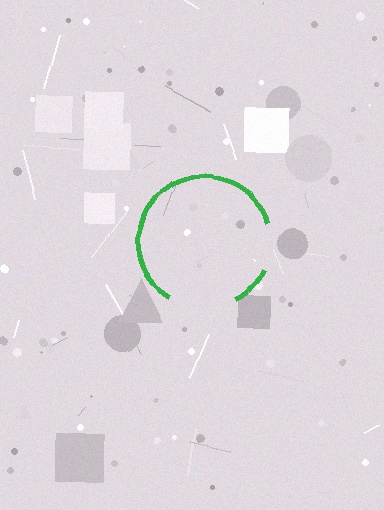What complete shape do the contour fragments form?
The contour fragments form a circle.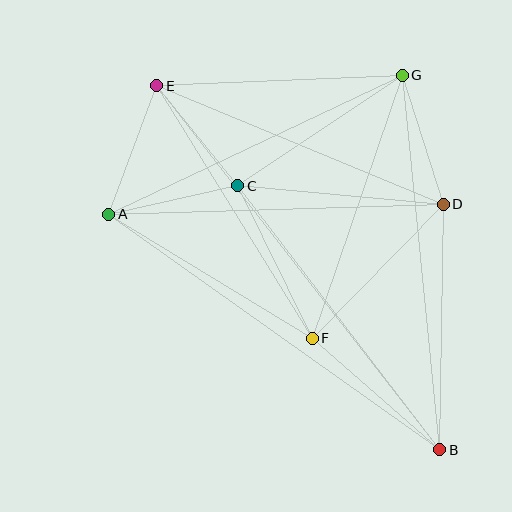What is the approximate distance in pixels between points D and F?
The distance between D and F is approximately 188 pixels.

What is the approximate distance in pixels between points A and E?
The distance between A and E is approximately 137 pixels.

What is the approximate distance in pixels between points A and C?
The distance between A and C is approximately 132 pixels.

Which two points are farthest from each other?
Points B and E are farthest from each other.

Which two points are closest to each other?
Points C and E are closest to each other.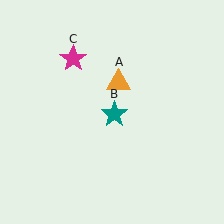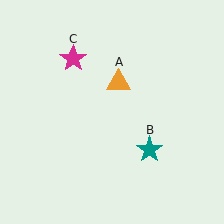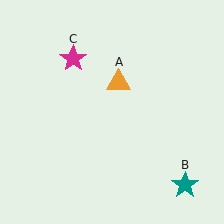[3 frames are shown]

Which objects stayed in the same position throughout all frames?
Orange triangle (object A) and magenta star (object C) remained stationary.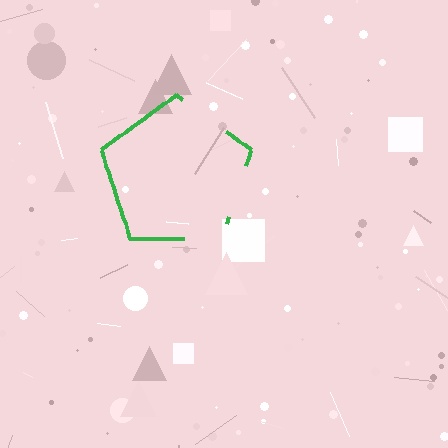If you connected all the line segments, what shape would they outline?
They would outline a pentagon.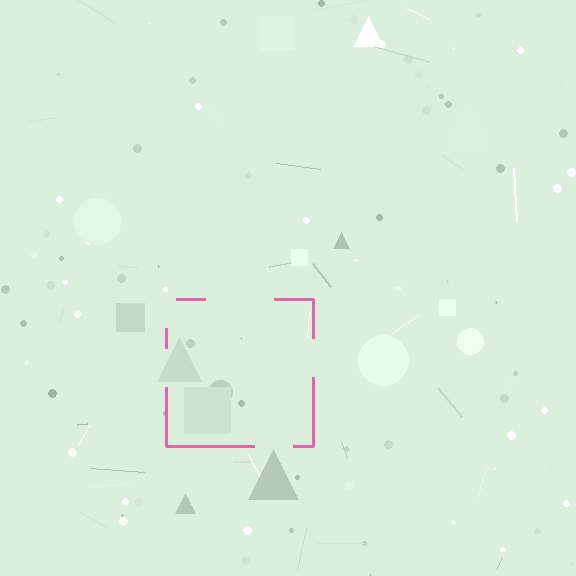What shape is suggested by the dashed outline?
The dashed outline suggests a square.